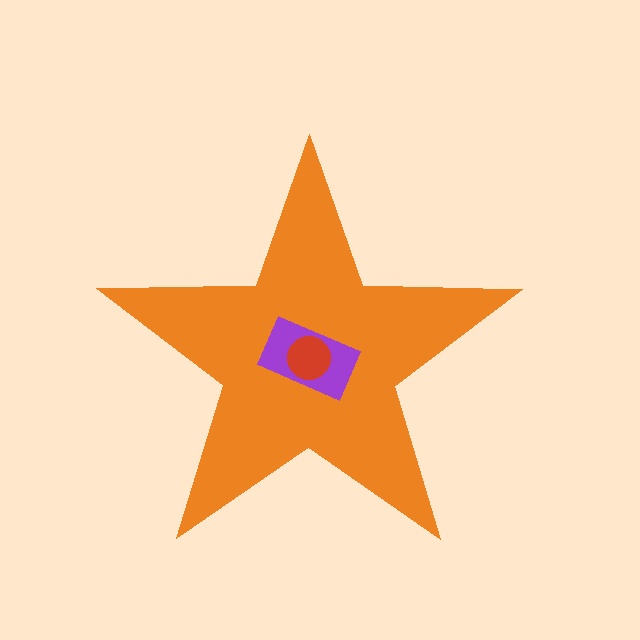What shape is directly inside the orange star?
The purple rectangle.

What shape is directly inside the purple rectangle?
The red circle.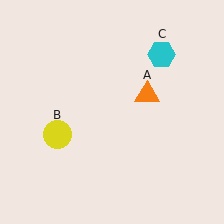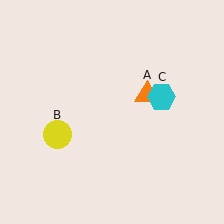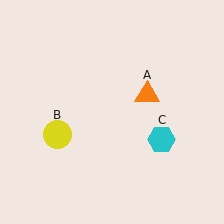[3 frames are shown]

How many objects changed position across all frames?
1 object changed position: cyan hexagon (object C).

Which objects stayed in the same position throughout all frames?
Orange triangle (object A) and yellow circle (object B) remained stationary.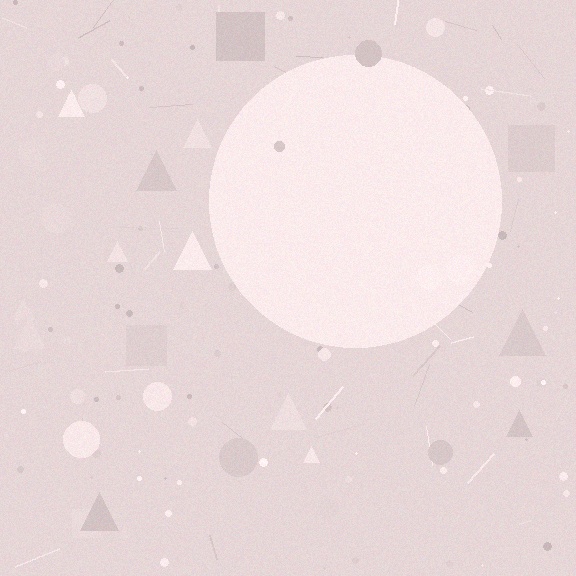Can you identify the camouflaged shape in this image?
The camouflaged shape is a circle.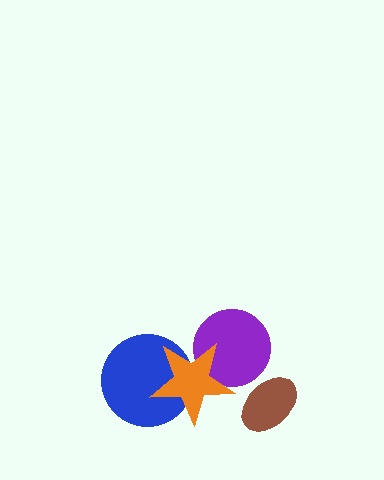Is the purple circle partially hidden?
Yes, it is partially covered by another shape.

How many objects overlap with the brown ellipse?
0 objects overlap with the brown ellipse.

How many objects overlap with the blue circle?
1 object overlaps with the blue circle.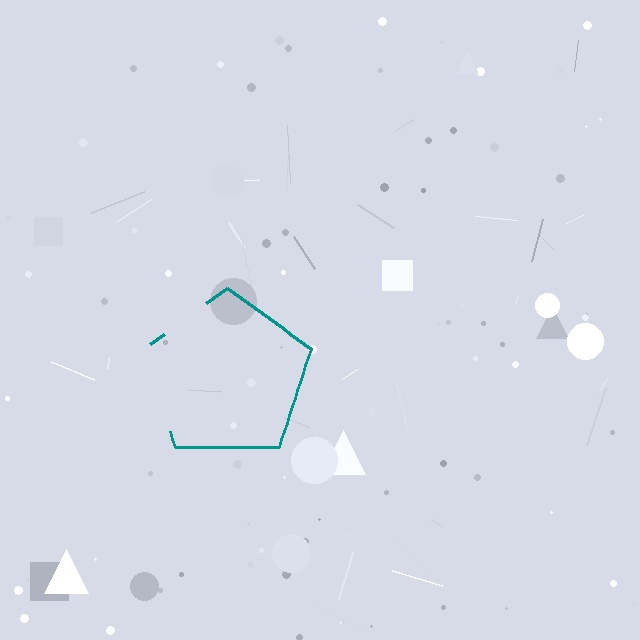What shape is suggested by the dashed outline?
The dashed outline suggests a pentagon.